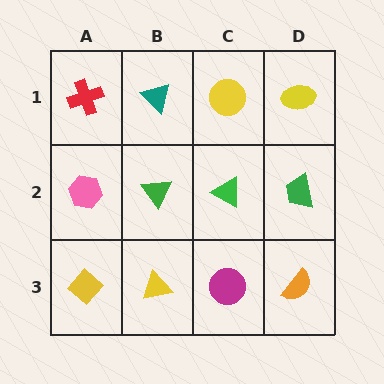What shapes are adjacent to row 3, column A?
A pink hexagon (row 2, column A), a yellow triangle (row 3, column B).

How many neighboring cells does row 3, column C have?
3.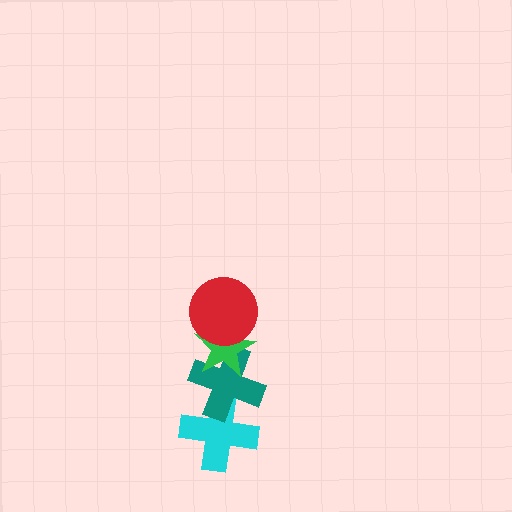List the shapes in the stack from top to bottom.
From top to bottom: the red circle, the green star, the teal cross, the cyan cross.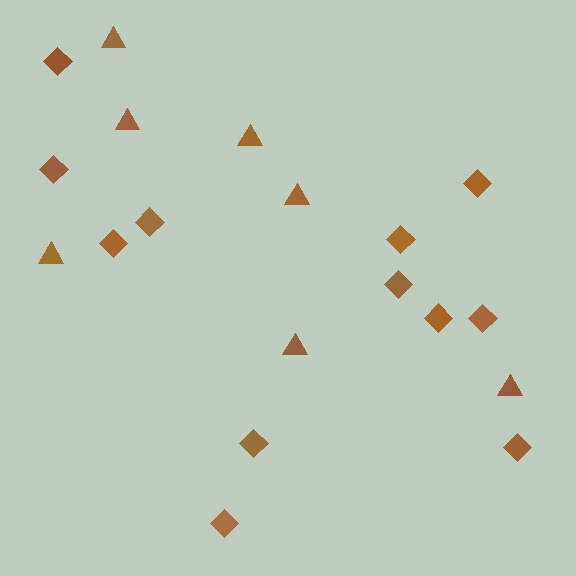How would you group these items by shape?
There are 2 groups: one group of diamonds (12) and one group of triangles (7).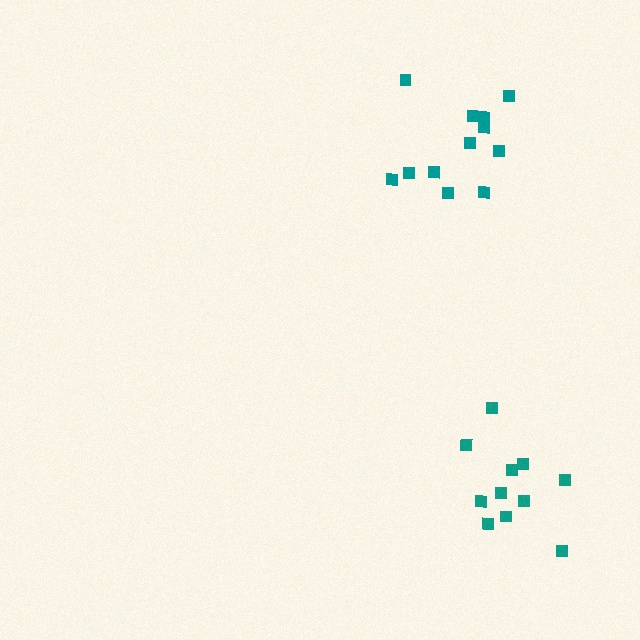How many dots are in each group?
Group 1: 12 dots, Group 2: 11 dots (23 total).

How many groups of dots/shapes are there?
There are 2 groups.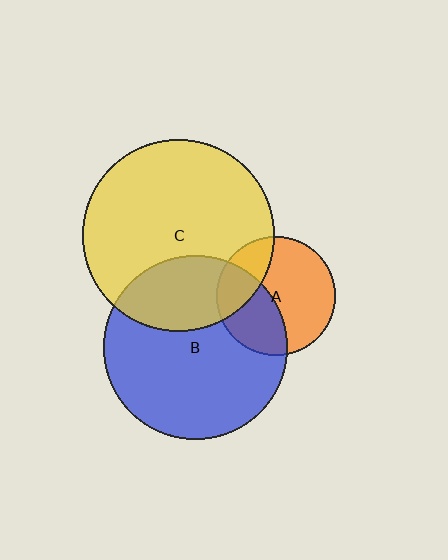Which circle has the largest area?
Circle C (yellow).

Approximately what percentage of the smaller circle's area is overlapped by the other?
Approximately 30%.